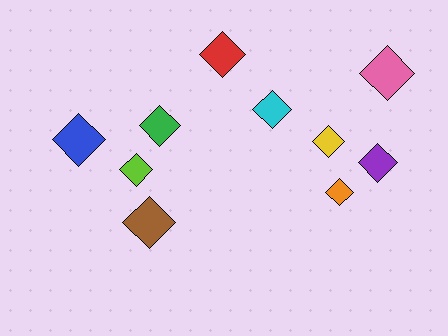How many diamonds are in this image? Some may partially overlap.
There are 10 diamonds.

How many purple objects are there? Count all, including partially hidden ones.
There is 1 purple object.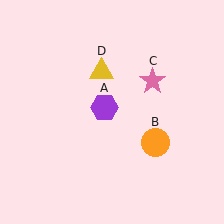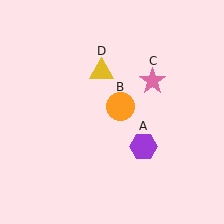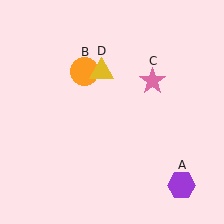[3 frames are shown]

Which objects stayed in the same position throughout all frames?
Pink star (object C) and yellow triangle (object D) remained stationary.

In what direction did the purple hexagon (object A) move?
The purple hexagon (object A) moved down and to the right.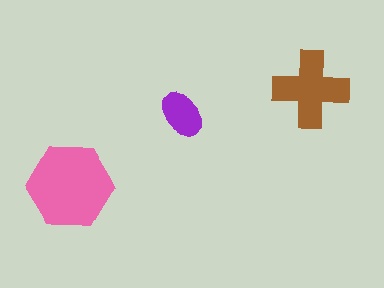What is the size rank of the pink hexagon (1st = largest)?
1st.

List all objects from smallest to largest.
The purple ellipse, the brown cross, the pink hexagon.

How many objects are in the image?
There are 3 objects in the image.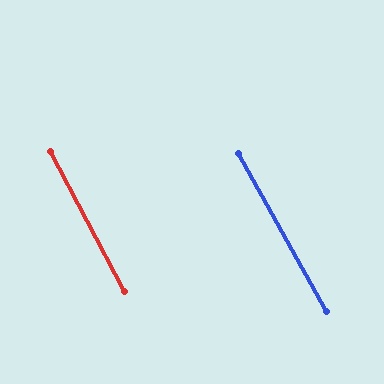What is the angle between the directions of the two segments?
Approximately 1 degree.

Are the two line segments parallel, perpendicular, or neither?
Parallel — their directions differ by only 1.2°.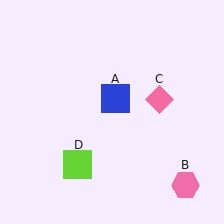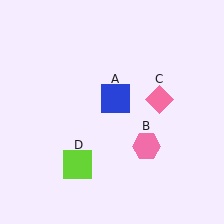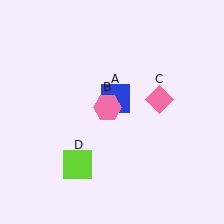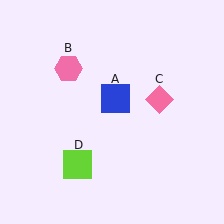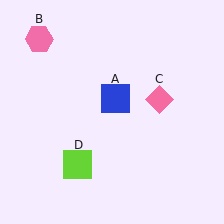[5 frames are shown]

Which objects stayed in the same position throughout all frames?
Blue square (object A) and pink diamond (object C) and lime square (object D) remained stationary.